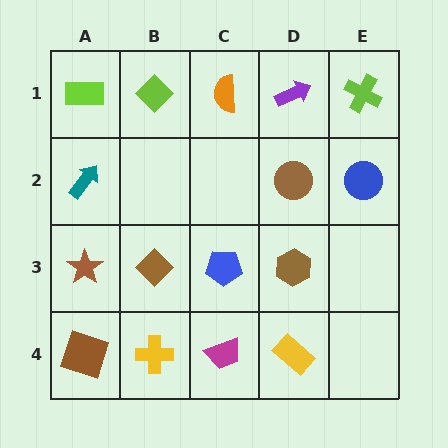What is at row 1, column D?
A purple arrow.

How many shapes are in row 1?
5 shapes.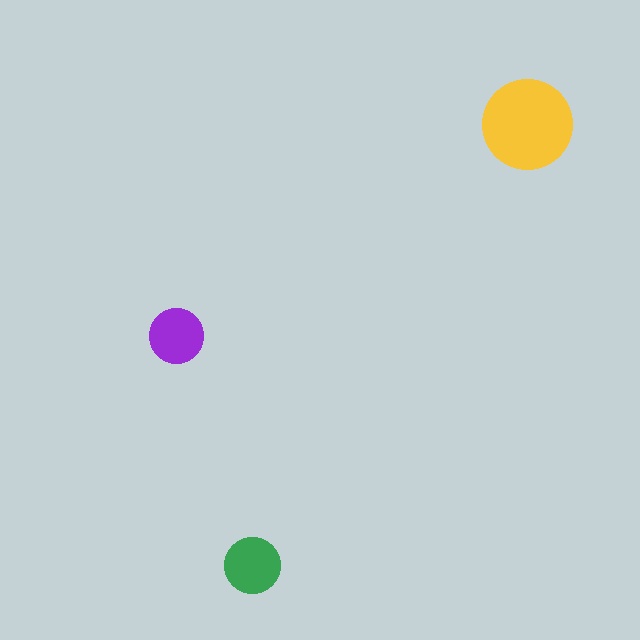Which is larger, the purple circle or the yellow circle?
The yellow one.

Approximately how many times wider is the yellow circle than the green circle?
About 1.5 times wider.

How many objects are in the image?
There are 3 objects in the image.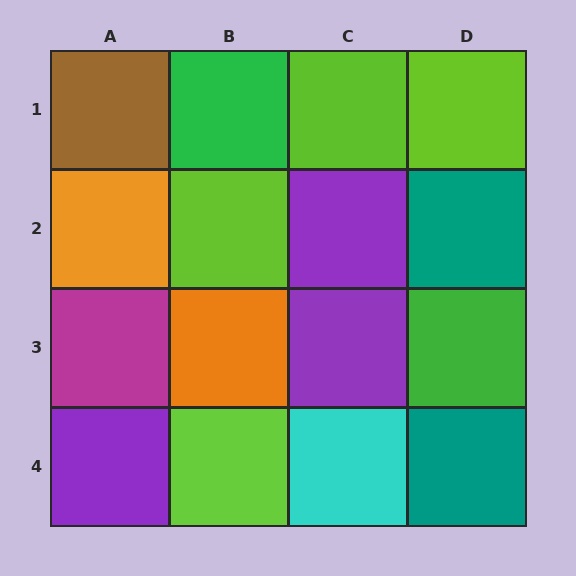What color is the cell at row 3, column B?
Orange.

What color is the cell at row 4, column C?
Cyan.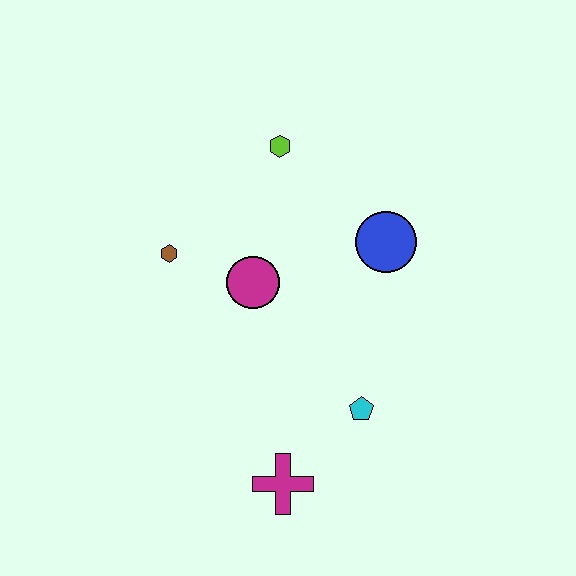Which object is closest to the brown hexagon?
The magenta circle is closest to the brown hexagon.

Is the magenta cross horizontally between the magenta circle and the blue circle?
Yes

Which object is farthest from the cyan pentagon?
The lime hexagon is farthest from the cyan pentagon.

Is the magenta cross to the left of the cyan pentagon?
Yes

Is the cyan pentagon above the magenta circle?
No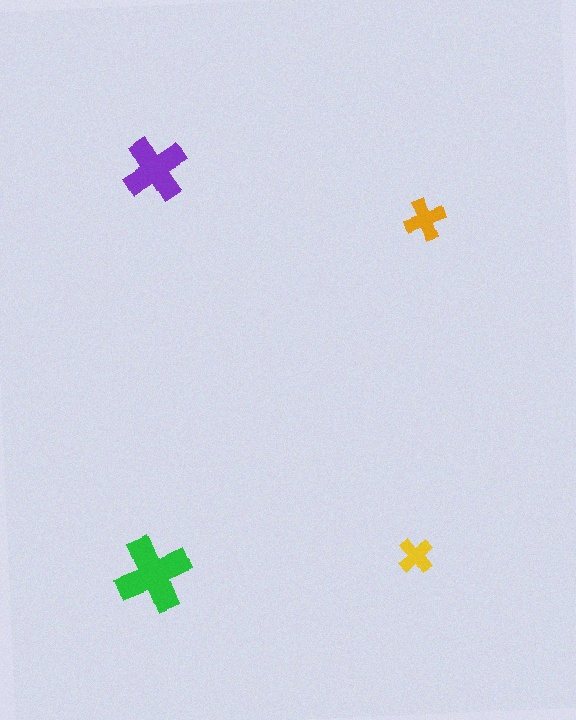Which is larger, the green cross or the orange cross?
The green one.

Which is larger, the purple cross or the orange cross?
The purple one.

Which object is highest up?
The purple cross is topmost.